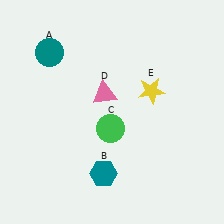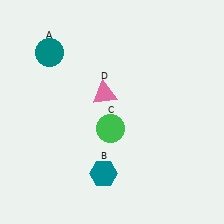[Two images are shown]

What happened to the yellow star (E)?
The yellow star (E) was removed in Image 2. It was in the top-right area of Image 1.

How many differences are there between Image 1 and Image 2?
There is 1 difference between the two images.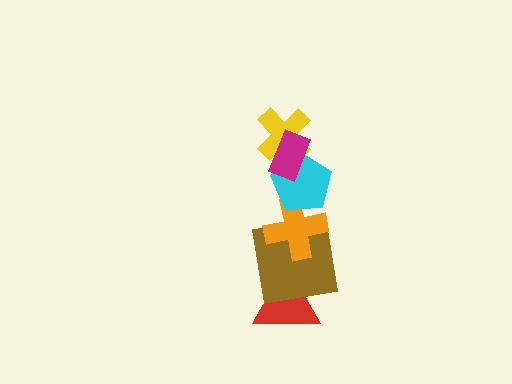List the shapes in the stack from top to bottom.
From top to bottom: the magenta rectangle, the yellow cross, the cyan pentagon, the orange cross, the brown square, the red triangle.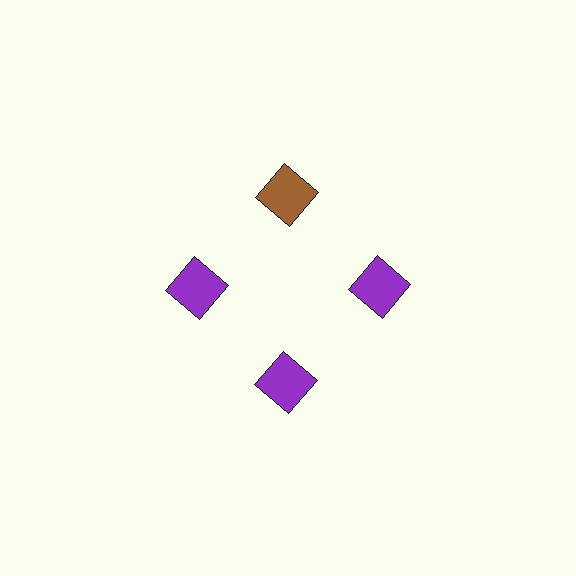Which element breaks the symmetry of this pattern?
The brown square at roughly the 12 o'clock position breaks the symmetry. All other shapes are purple squares.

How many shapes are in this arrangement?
There are 4 shapes arranged in a ring pattern.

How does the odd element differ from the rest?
It has a different color: brown instead of purple.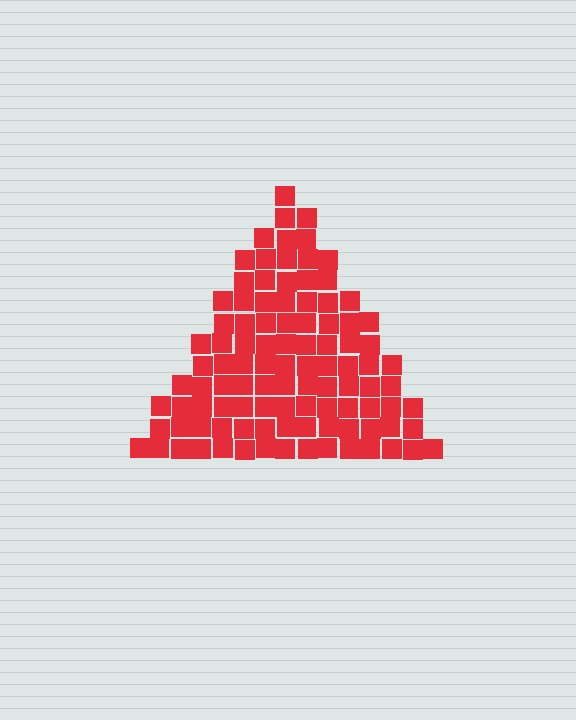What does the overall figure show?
The overall figure shows a triangle.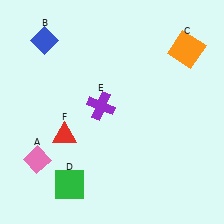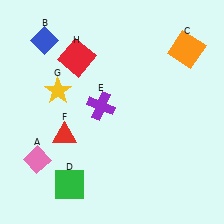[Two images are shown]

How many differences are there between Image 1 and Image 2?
There are 2 differences between the two images.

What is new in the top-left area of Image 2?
A red square (H) was added in the top-left area of Image 2.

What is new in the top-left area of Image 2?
A yellow star (G) was added in the top-left area of Image 2.